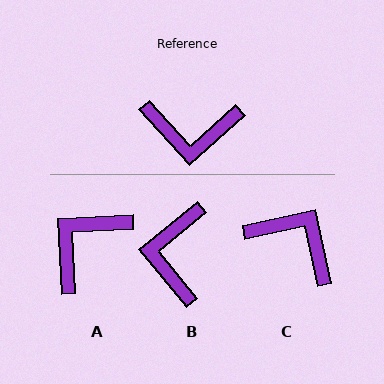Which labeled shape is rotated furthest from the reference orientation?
C, about 150 degrees away.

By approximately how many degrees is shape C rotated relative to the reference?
Approximately 150 degrees counter-clockwise.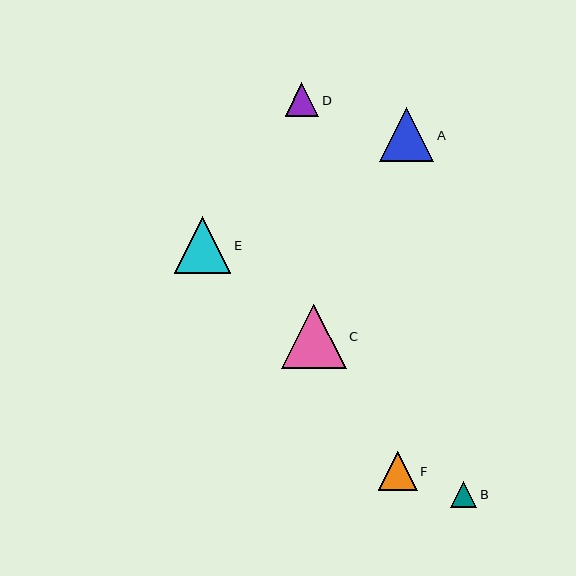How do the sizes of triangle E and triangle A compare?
Triangle E and triangle A are approximately the same size.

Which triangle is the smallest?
Triangle B is the smallest with a size of approximately 26 pixels.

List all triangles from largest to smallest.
From largest to smallest: C, E, A, F, D, B.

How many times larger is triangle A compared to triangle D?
Triangle A is approximately 1.6 times the size of triangle D.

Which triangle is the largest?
Triangle C is the largest with a size of approximately 64 pixels.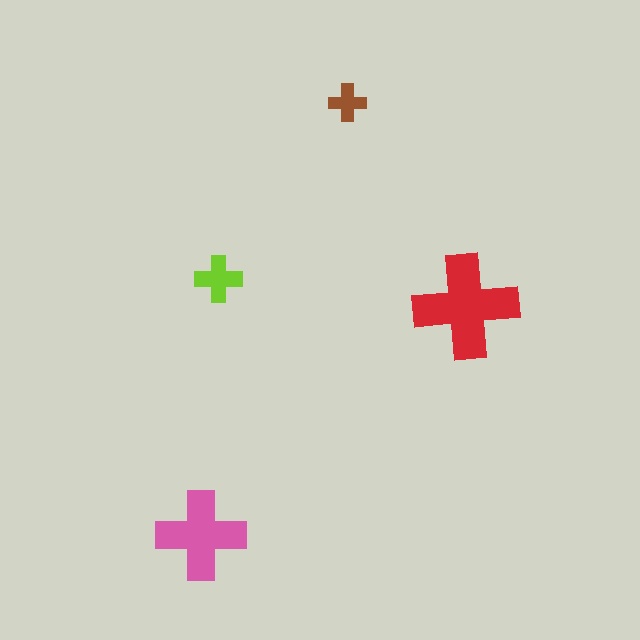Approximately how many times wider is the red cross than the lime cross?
About 2 times wider.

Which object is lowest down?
The pink cross is bottommost.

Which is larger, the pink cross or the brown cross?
The pink one.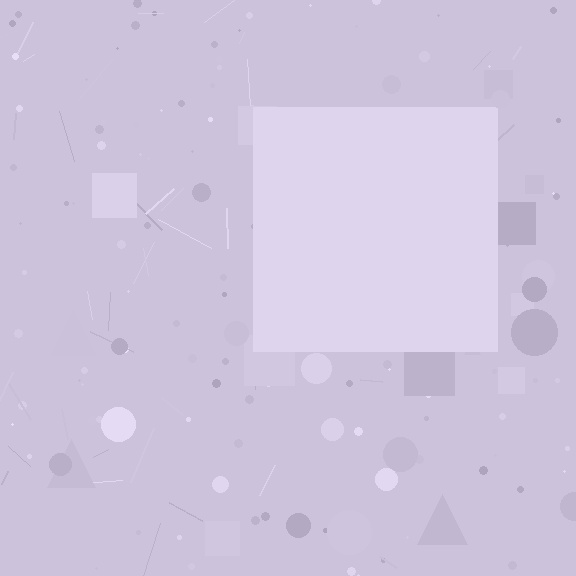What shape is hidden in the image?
A square is hidden in the image.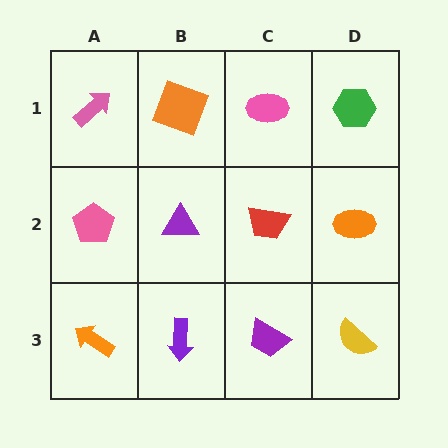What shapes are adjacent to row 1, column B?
A purple triangle (row 2, column B), a pink arrow (row 1, column A), a pink ellipse (row 1, column C).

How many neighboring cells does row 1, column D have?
2.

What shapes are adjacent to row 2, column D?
A green hexagon (row 1, column D), a yellow semicircle (row 3, column D), a red trapezoid (row 2, column C).